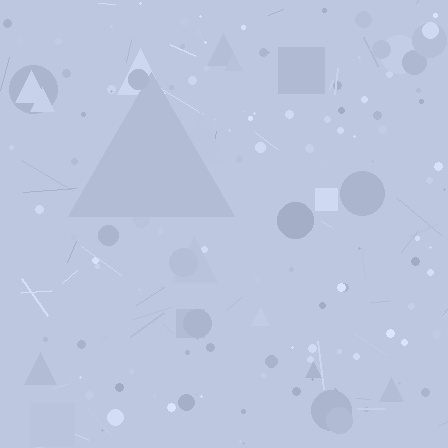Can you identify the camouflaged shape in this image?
The camouflaged shape is a triangle.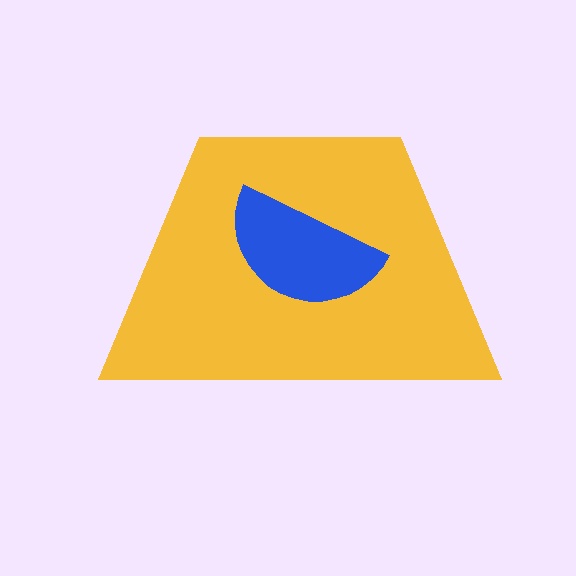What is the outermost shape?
The yellow trapezoid.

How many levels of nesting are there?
2.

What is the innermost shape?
The blue semicircle.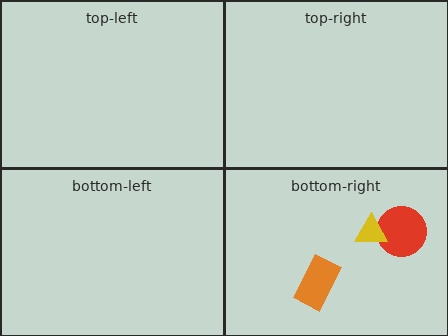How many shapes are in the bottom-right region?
3.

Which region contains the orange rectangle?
The bottom-right region.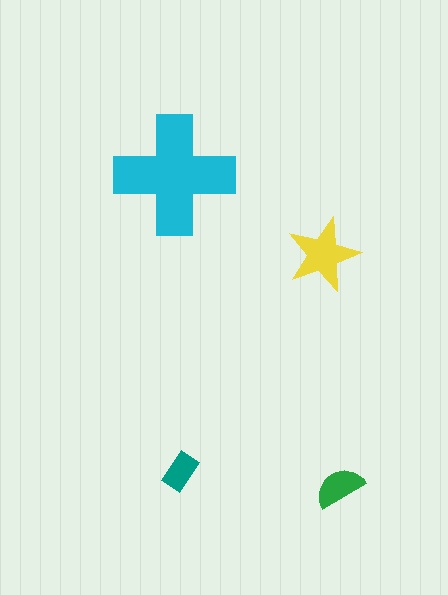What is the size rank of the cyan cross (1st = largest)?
1st.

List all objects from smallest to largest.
The teal rectangle, the green semicircle, the yellow star, the cyan cross.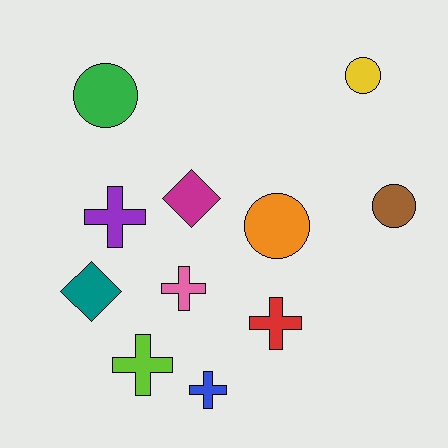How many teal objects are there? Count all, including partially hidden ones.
There is 1 teal object.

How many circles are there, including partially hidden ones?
There are 4 circles.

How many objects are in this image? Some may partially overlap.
There are 11 objects.